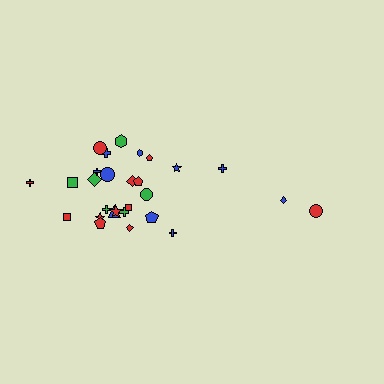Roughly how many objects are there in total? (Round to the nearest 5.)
Roughly 30 objects in total.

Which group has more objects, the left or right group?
The left group.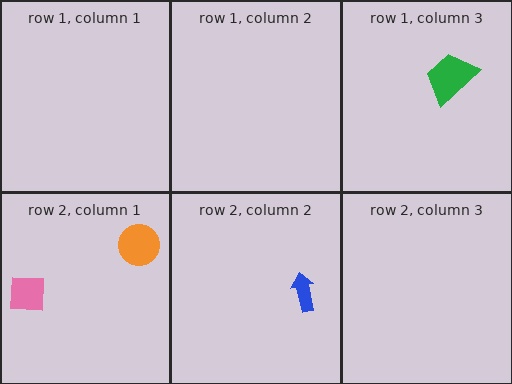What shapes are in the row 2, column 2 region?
The blue arrow.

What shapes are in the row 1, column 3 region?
The green trapezoid.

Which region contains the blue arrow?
The row 2, column 2 region.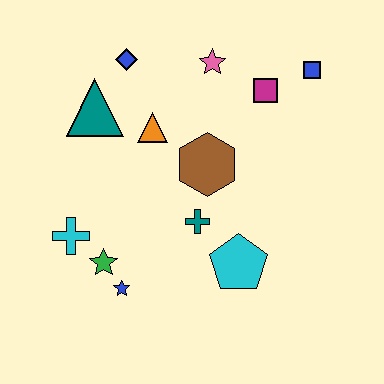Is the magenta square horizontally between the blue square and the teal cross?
Yes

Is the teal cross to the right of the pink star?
No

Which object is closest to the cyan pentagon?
The teal cross is closest to the cyan pentagon.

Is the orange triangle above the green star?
Yes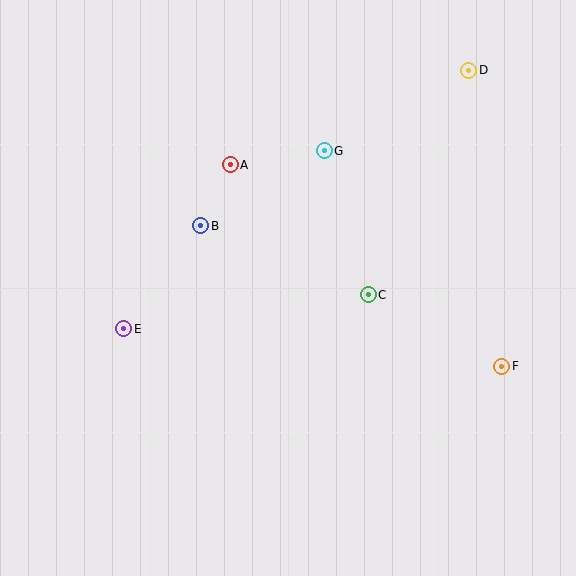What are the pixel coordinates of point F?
Point F is at (502, 366).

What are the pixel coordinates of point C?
Point C is at (368, 295).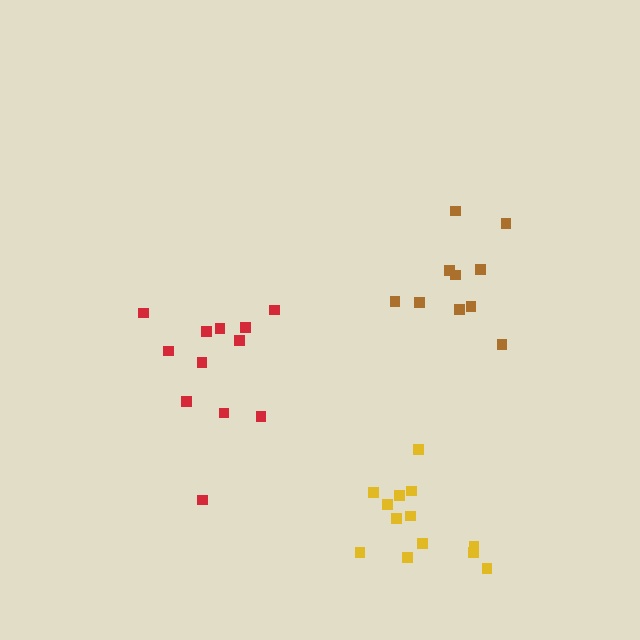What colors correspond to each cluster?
The clusters are colored: brown, yellow, red.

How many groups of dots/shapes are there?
There are 3 groups.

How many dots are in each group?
Group 1: 10 dots, Group 2: 13 dots, Group 3: 12 dots (35 total).